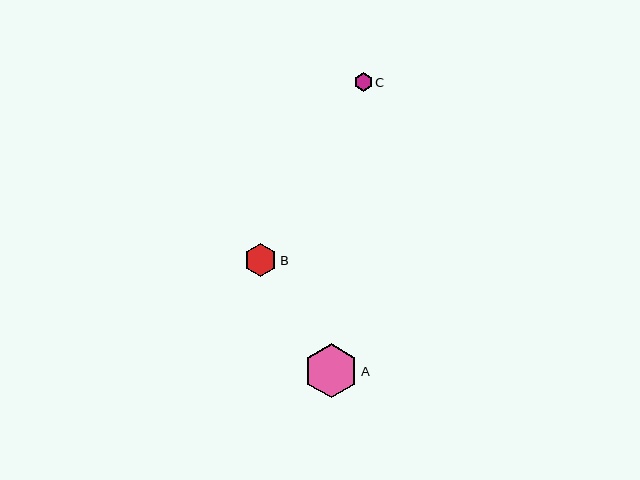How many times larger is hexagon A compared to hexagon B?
Hexagon A is approximately 1.6 times the size of hexagon B.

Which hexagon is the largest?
Hexagon A is the largest with a size of approximately 54 pixels.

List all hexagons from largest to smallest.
From largest to smallest: A, B, C.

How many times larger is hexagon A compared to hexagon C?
Hexagon A is approximately 3.0 times the size of hexagon C.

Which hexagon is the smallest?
Hexagon C is the smallest with a size of approximately 18 pixels.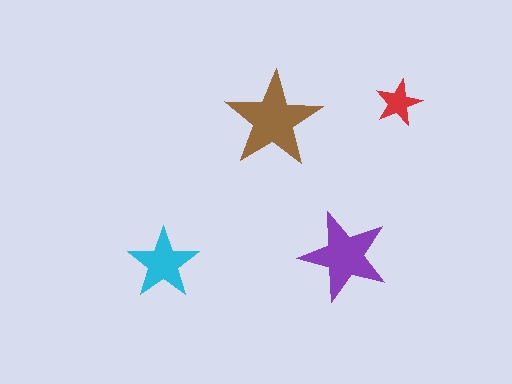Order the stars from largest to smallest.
the brown one, the purple one, the cyan one, the red one.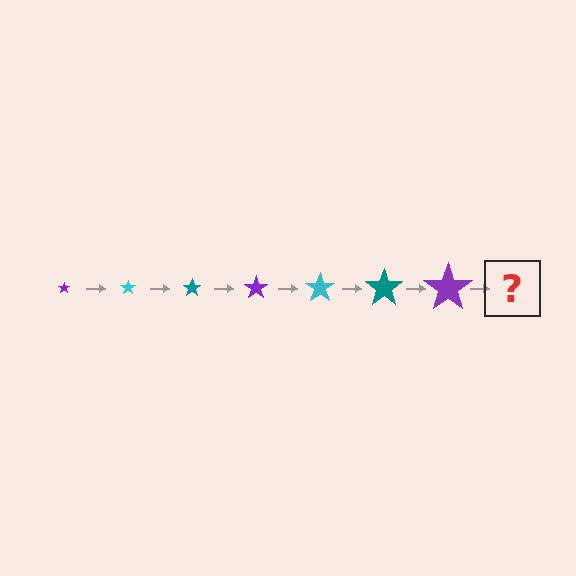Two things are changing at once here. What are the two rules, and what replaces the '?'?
The two rules are that the star grows larger each step and the color cycles through purple, cyan, and teal. The '?' should be a cyan star, larger than the previous one.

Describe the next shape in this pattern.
It should be a cyan star, larger than the previous one.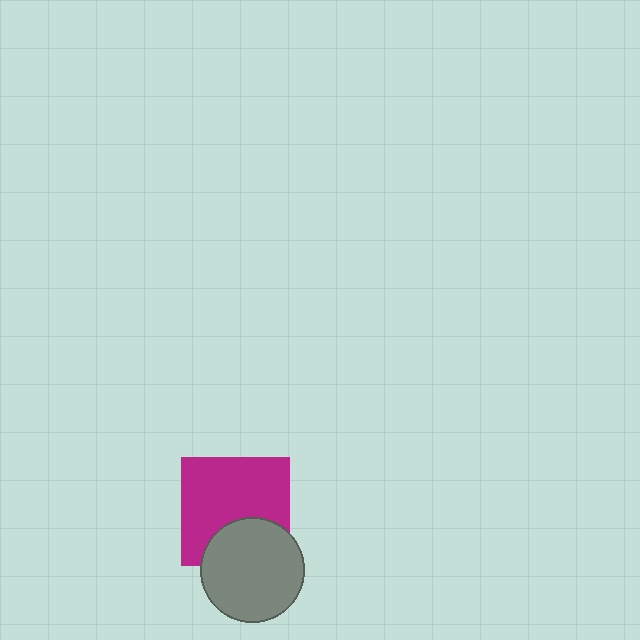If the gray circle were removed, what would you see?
You would see the complete magenta square.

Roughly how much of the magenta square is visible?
Most of it is visible (roughly 69%).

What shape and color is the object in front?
The object in front is a gray circle.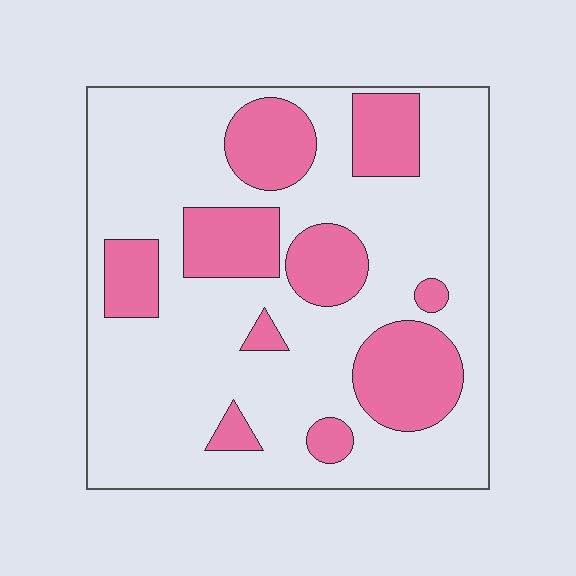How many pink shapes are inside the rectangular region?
10.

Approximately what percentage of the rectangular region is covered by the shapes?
Approximately 25%.